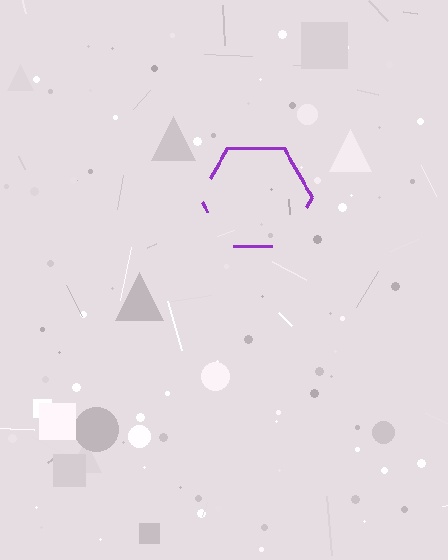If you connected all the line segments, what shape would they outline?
They would outline a hexagon.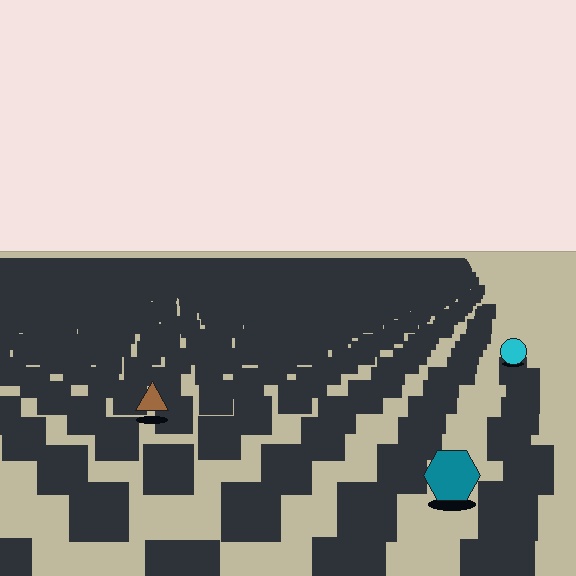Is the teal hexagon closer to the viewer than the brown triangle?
Yes. The teal hexagon is closer — you can tell from the texture gradient: the ground texture is coarser near it.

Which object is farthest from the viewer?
The cyan circle is farthest from the viewer. It appears smaller and the ground texture around it is denser.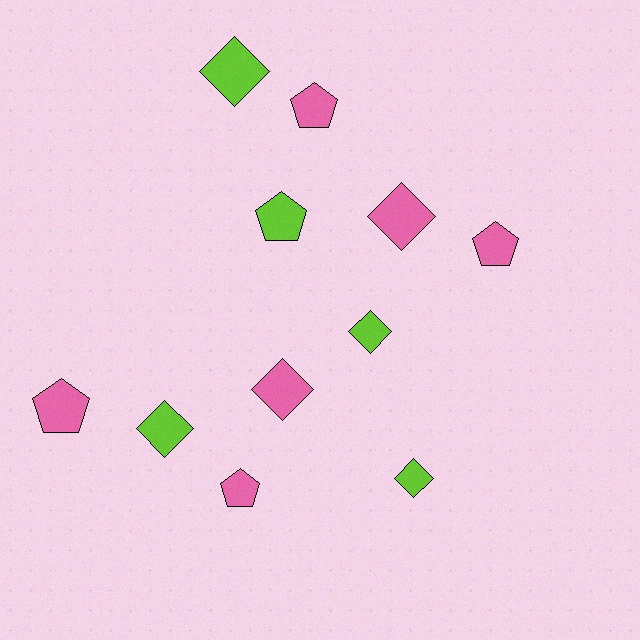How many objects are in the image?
There are 11 objects.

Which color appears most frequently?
Pink, with 6 objects.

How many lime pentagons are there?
There is 1 lime pentagon.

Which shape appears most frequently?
Diamond, with 6 objects.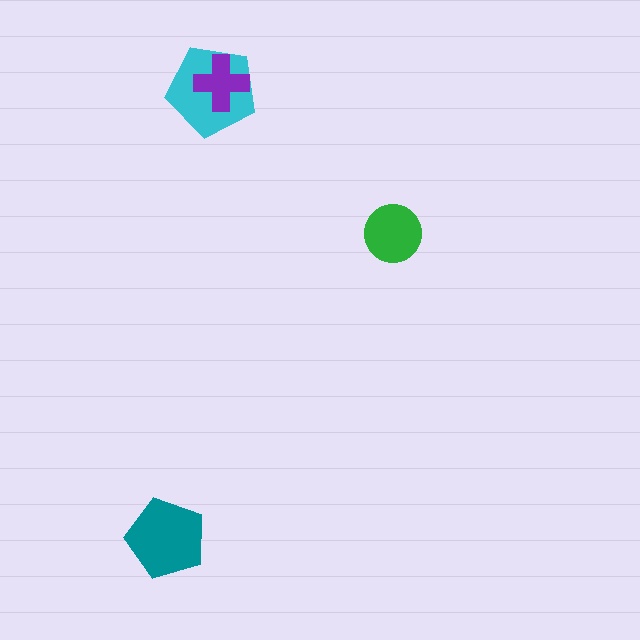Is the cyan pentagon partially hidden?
Yes, it is partially covered by another shape.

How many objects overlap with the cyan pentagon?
1 object overlaps with the cyan pentagon.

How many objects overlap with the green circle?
0 objects overlap with the green circle.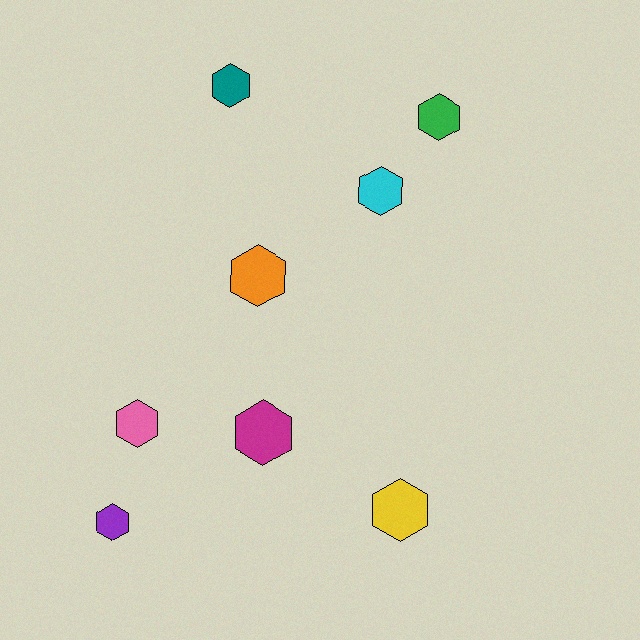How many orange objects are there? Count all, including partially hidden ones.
There is 1 orange object.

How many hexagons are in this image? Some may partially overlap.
There are 8 hexagons.